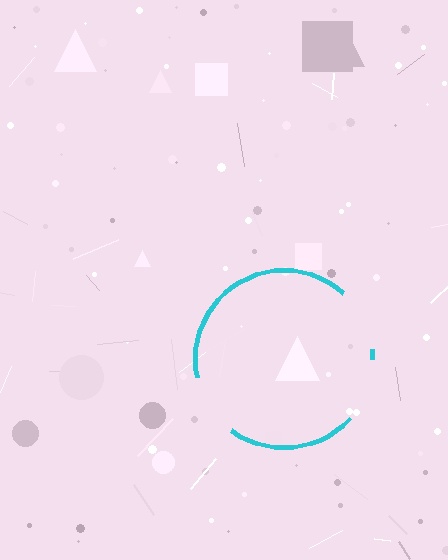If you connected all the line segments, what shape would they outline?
They would outline a circle.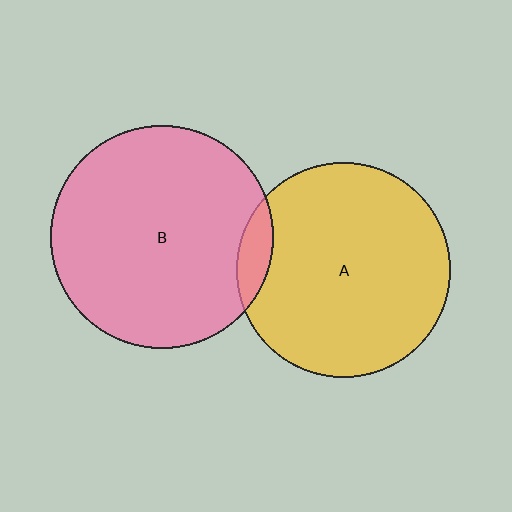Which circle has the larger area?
Circle B (pink).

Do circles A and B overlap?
Yes.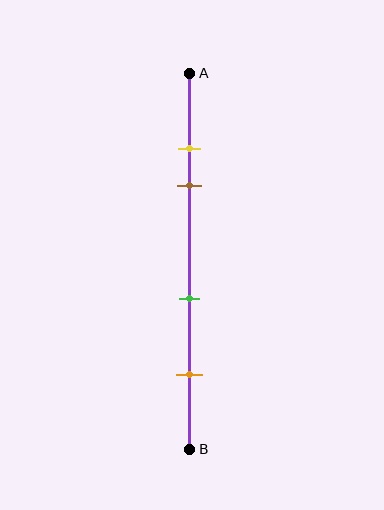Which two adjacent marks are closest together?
The yellow and brown marks are the closest adjacent pair.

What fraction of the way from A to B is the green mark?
The green mark is approximately 60% (0.6) of the way from A to B.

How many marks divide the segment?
There are 4 marks dividing the segment.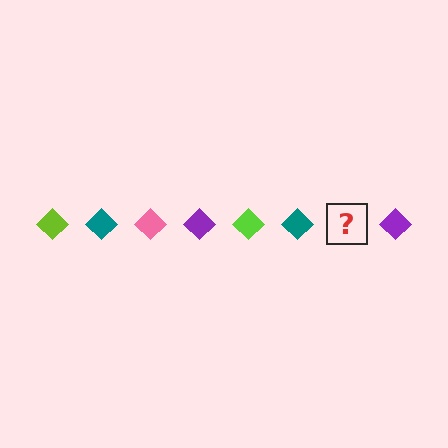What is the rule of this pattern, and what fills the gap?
The rule is that the pattern cycles through lime, teal, pink, purple diamonds. The gap should be filled with a pink diamond.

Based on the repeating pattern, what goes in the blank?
The blank should be a pink diamond.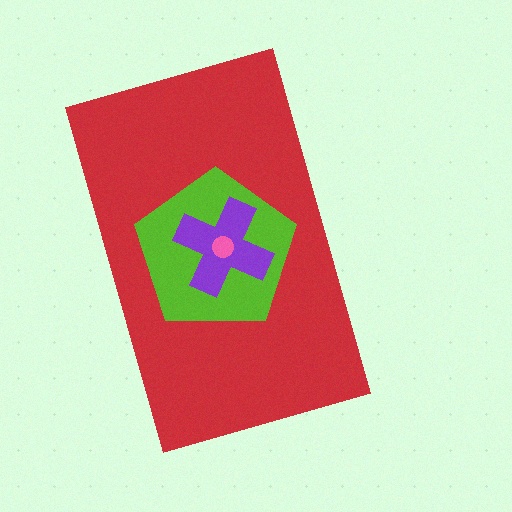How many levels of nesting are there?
4.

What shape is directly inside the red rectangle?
The lime pentagon.